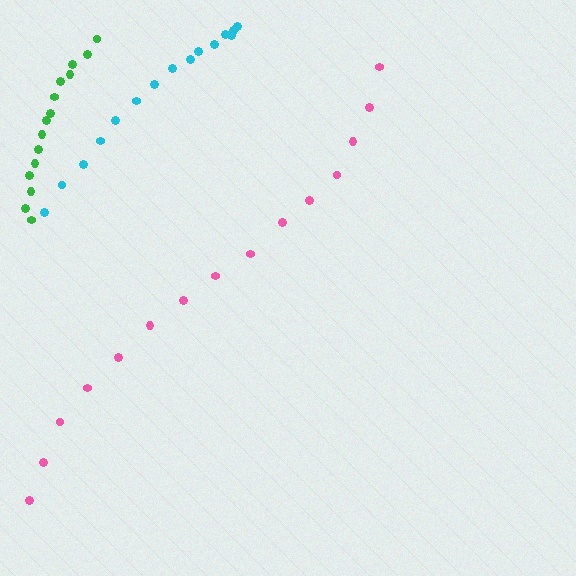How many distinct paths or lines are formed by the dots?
There are 3 distinct paths.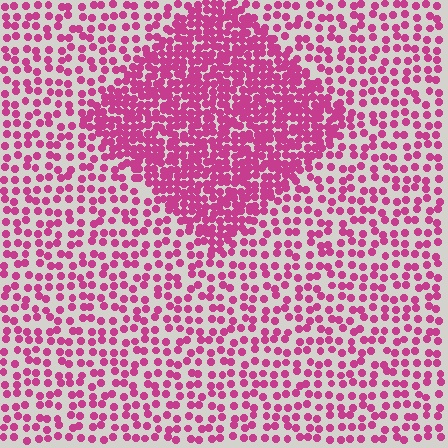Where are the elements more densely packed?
The elements are more densely packed inside the diamond boundary.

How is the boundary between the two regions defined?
The boundary is defined by a change in element density (approximately 2.3x ratio). All elements are the same color, size, and shape.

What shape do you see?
I see a diamond.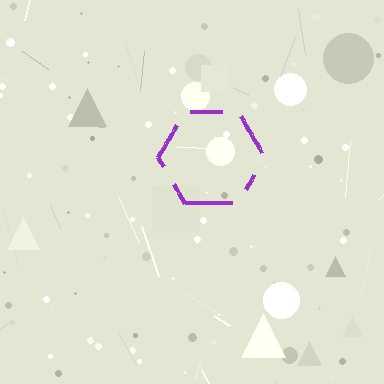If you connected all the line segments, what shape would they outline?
They would outline a hexagon.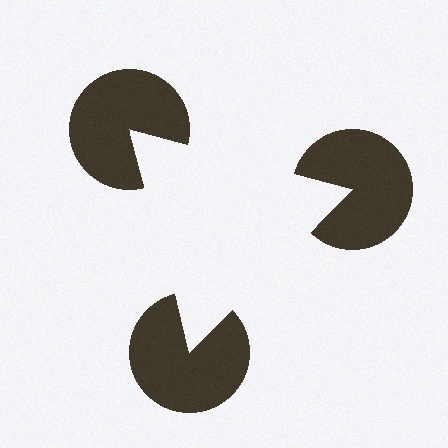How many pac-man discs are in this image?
There are 3 — one at each vertex of the illusory triangle.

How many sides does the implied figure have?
3 sides.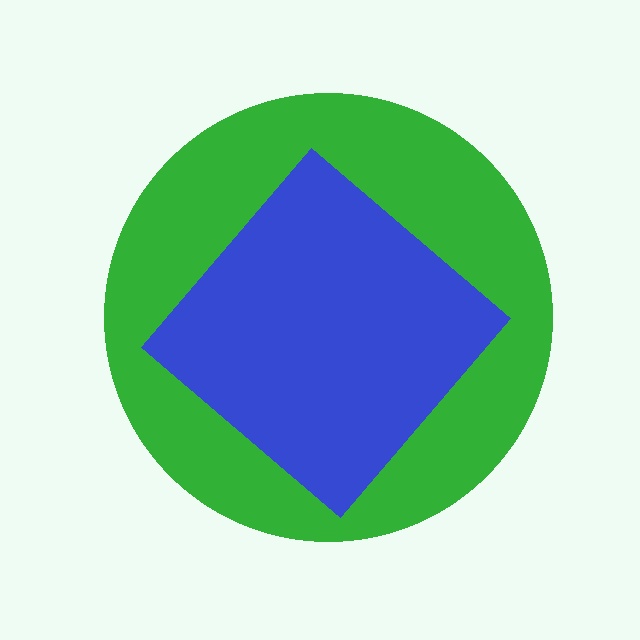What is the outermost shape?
The green circle.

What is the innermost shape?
The blue diamond.